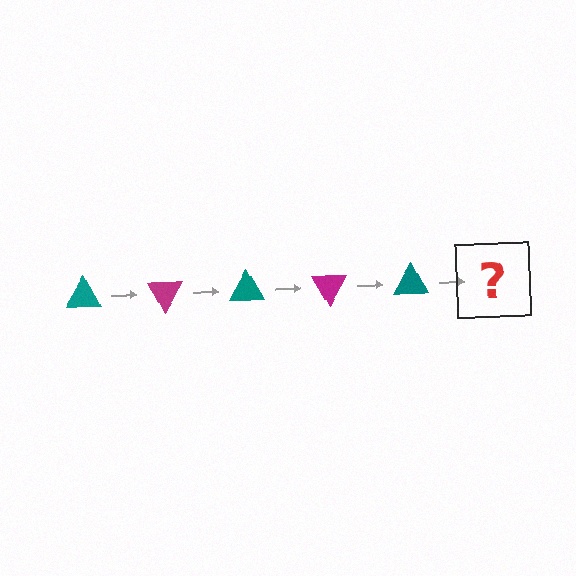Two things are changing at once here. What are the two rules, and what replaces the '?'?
The two rules are that it rotates 60 degrees each step and the color cycles through teal and magenta. The '?' should be a magenta triangle, rotated 300 degrees from the start.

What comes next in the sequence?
The next element should be a magenta triangle, rotated 300 degrees from the start.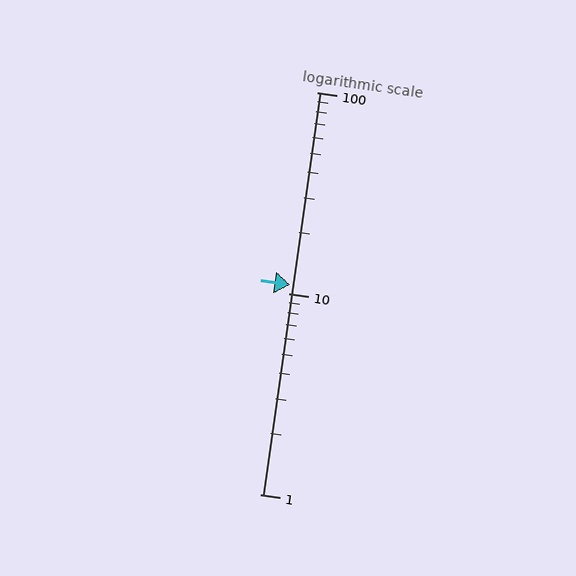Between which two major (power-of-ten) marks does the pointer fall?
The pointer is between 10 and 100.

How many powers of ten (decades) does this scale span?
The scale spans 2 decades, from 1 to 100.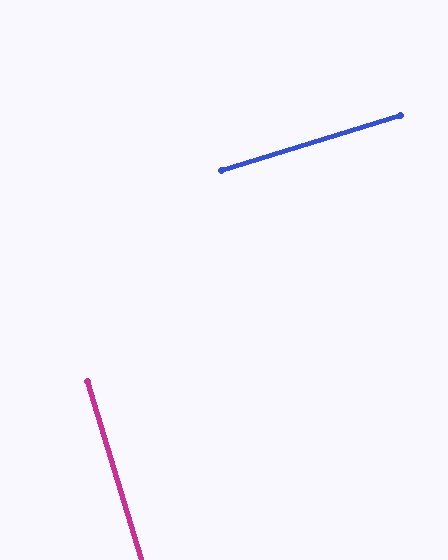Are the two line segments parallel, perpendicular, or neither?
Perpendicular — they meet at approximately 90°.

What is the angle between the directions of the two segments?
Approximately 90 degrees.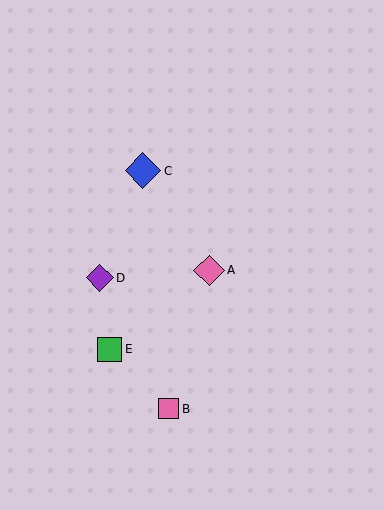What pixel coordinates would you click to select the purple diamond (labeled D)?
Click at (100, 278) to select the purple diamond D.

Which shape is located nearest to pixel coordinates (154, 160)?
The blue diamond (labeled C) at (143, 171) is nearest to that location.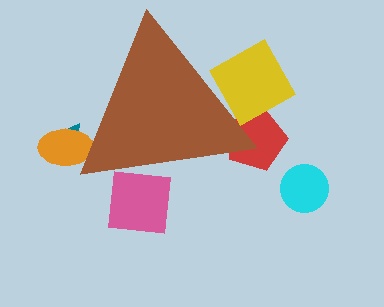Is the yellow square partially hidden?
Yes, the yellow square is partially hidden behind the brown triangle.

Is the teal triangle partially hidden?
Yes, the teal triangle is partially hidden behind the brown triangle.